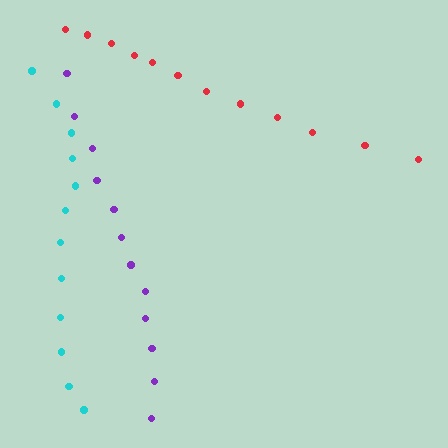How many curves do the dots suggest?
There are 3 distinct paths.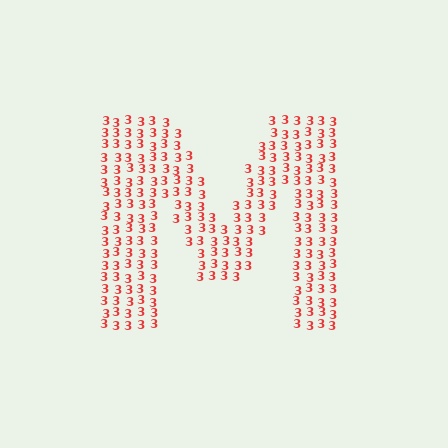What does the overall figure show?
The overall figure shows the letter M.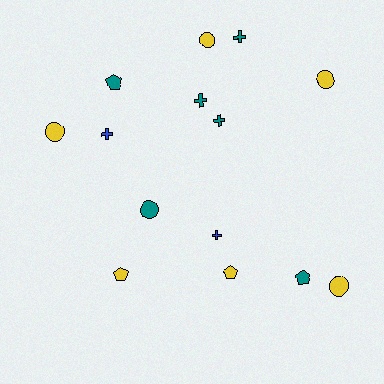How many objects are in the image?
There are 14 objects.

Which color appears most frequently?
Yellow, with 6 objects.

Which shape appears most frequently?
Cross, with 5 objects.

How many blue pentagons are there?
There are no blue pentagons.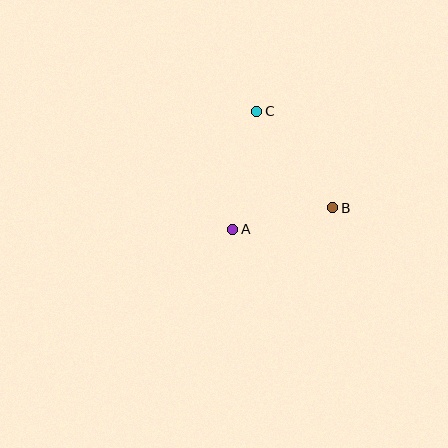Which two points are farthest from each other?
Points B and C are farthest from each other.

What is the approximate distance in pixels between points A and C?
The distance between A and C is approximately 120 pixels.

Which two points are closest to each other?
Points A and B are closest to each other.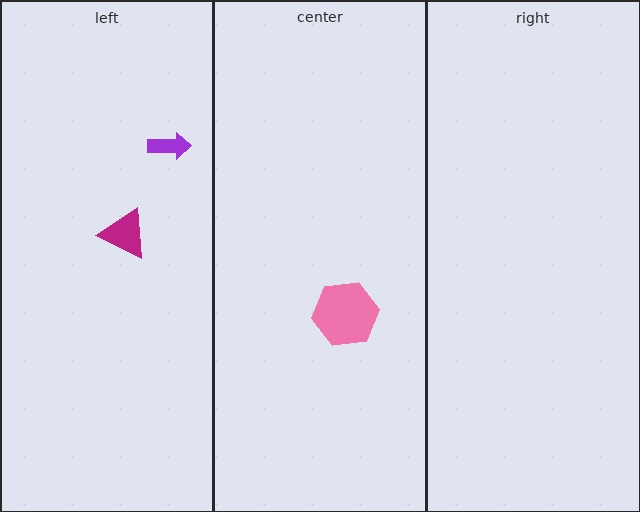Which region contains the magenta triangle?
The left region.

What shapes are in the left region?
The magenta triangle, the purple arrow.